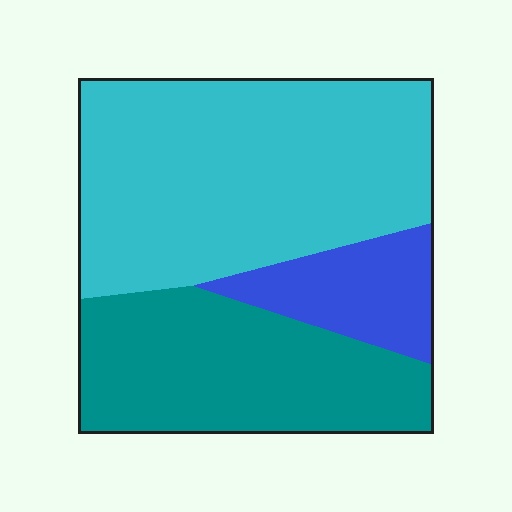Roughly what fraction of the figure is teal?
Teal takes up between a third and a half of the figure.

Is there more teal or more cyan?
Cyan.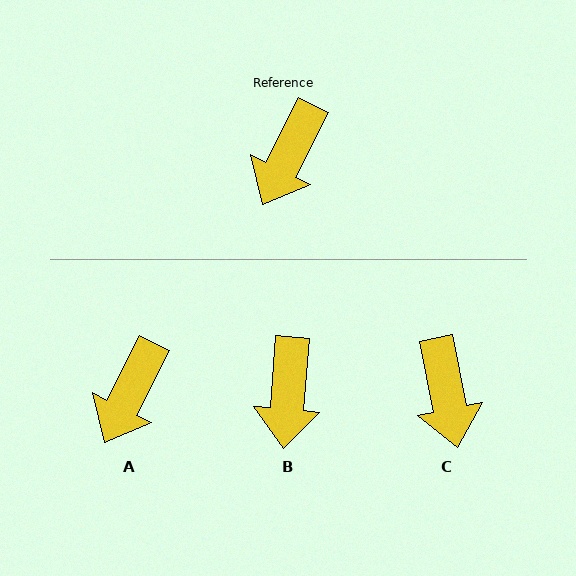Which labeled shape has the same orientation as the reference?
A.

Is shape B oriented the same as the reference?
No, it is off by about 22 degrees.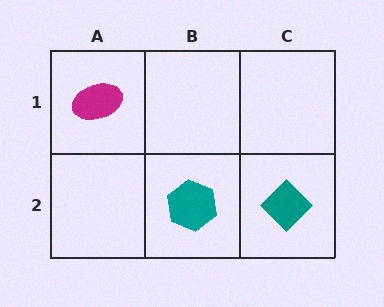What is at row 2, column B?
A teal hexagon.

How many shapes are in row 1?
1 shape.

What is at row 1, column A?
A magenta ellipse.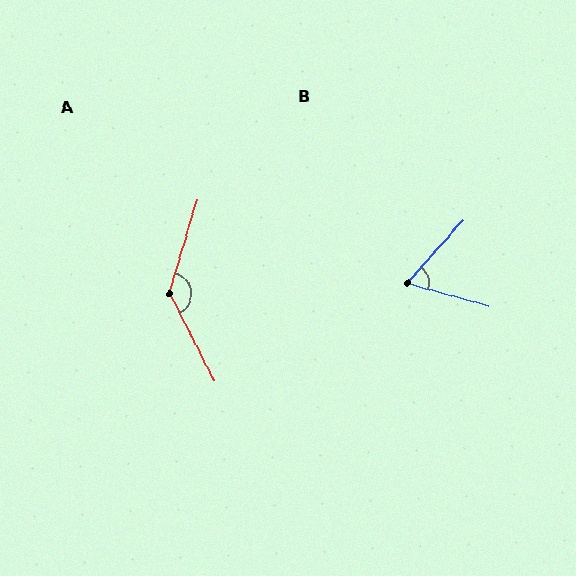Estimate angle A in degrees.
Approximately 136 degrees.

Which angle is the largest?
A, at approximately 136 degrees.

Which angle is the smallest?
B, at approximately 63 degrees.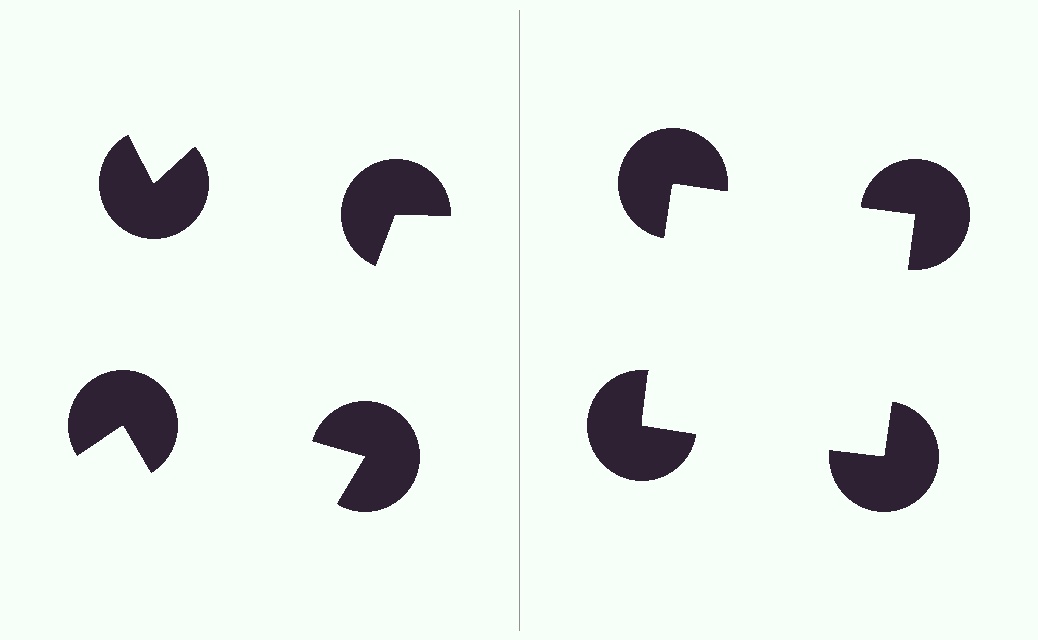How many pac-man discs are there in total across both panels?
8 — 4 on each side.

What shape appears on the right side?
An illusory square.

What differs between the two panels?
The pac-man discs are positioned identically on both sides; only the wedge orientations differ. On the right they align to a square; on the left they are misaligned.